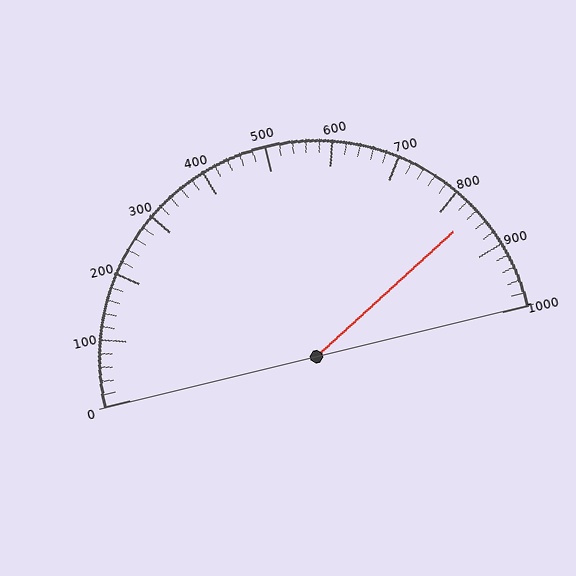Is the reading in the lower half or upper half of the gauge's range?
The reading is in the upper half of the range (0 to 1000).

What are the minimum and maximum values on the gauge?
The gauge ranges from 0 to 1000.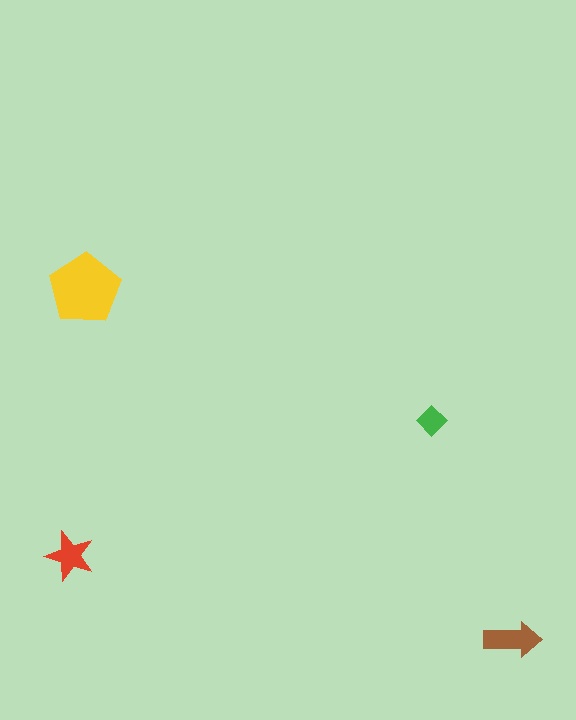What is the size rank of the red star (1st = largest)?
3rd.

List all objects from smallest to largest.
The green diamond, the red star, the brown arrow, the yellow pentagon.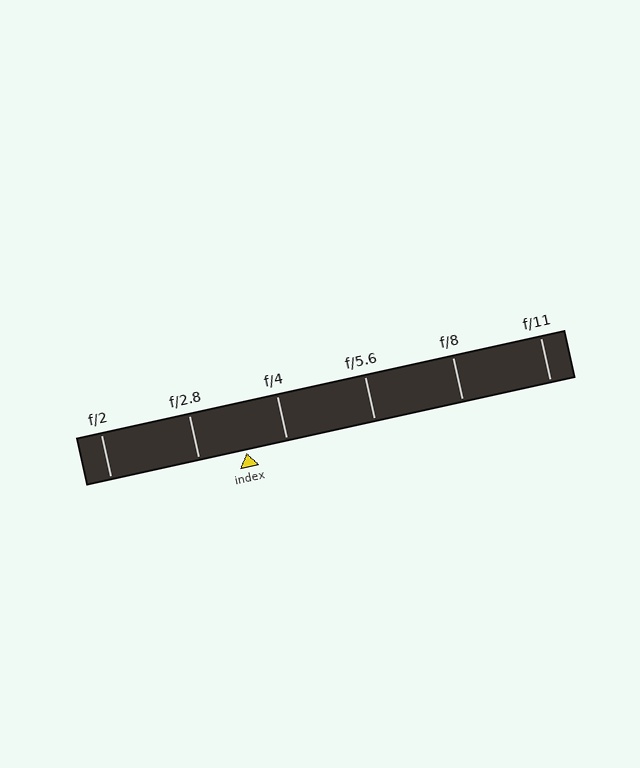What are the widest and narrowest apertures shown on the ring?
The widest aperture shown is f/2 and the narrowest is f/11.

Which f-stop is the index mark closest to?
The index mark is closest to f/4.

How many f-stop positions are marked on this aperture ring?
There are 6 f-stop positions marked.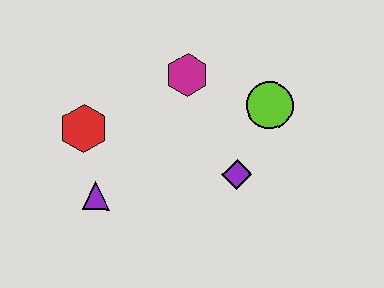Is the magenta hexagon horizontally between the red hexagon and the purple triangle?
No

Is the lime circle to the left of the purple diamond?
No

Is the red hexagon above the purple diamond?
Yes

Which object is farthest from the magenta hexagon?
The purple triangle is farthest from the magenta hexagon.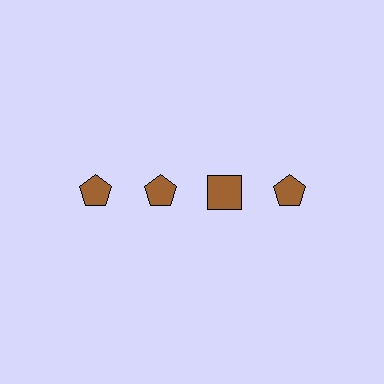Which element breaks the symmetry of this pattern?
The brown square in the top row, center column breaks the symmetry. All other shapes are brown pentagons.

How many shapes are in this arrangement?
There are 4 shapes arranged in a grid pattern.